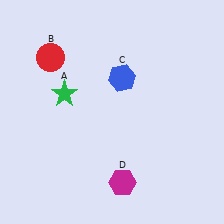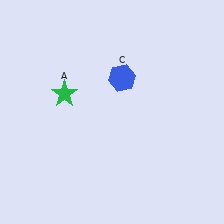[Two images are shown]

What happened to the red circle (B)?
The red circle (B) was removed in Image 2. It was in the top-left area of Image 1.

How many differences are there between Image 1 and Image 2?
There are 2 differences between the two images.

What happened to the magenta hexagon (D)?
The magenta hexagon (D) was removed in Image 2. It was in the bottom-right area of Image 1.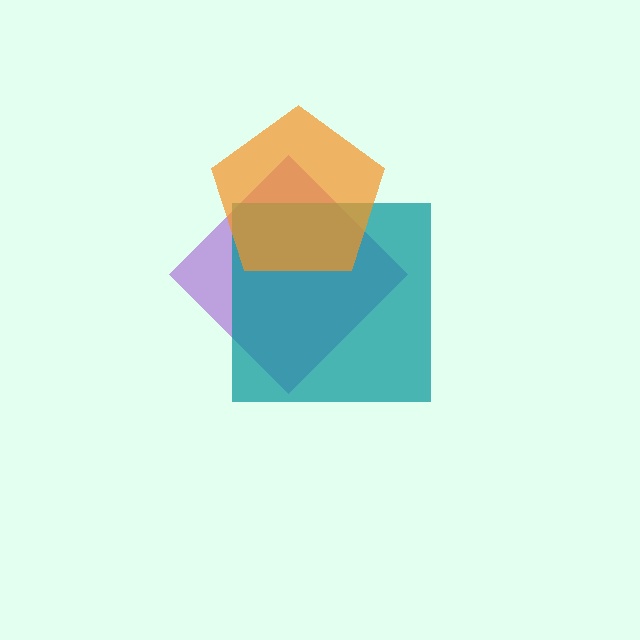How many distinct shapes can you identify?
There are 3 distinct shapes: a purple diamond, a teal square, an orange pentagon.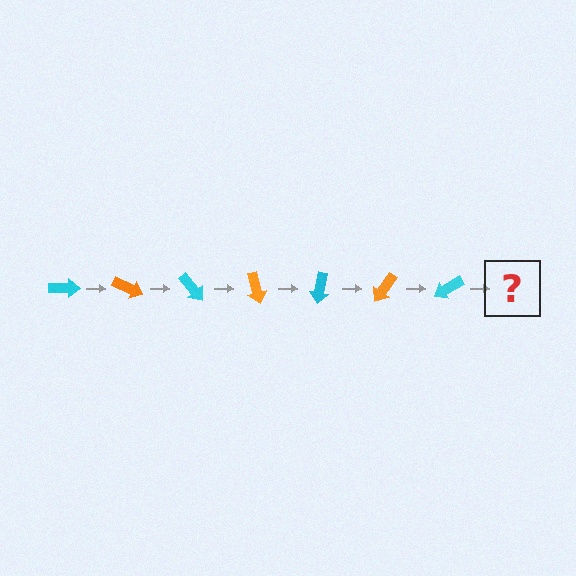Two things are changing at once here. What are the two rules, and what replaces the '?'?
The two rules are that it rotates 25 degrees each step and the color cycles through cyan and orange. The '?' should be an orange arrow, rotated 175 degrees from the start.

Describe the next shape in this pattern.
It should be an orange arrow, rotated 175 degrees from the start.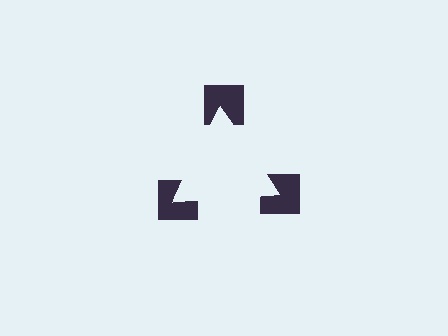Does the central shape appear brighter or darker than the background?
It typically appears slightly brighter than the background, even though no actual brightness change is drawn.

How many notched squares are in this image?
There are 3 — one at each vertex of the illusory triangle.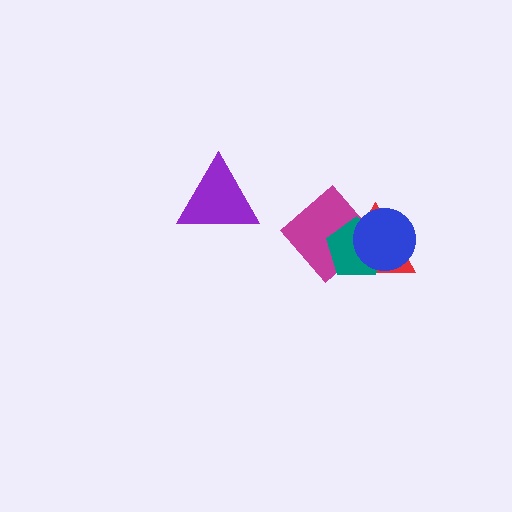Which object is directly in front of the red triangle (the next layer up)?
The magenta diamond is directly in front of the red triangle.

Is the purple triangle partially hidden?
No, no other shape covers it.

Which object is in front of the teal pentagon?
The blue circle is in front of the teal pentagon.